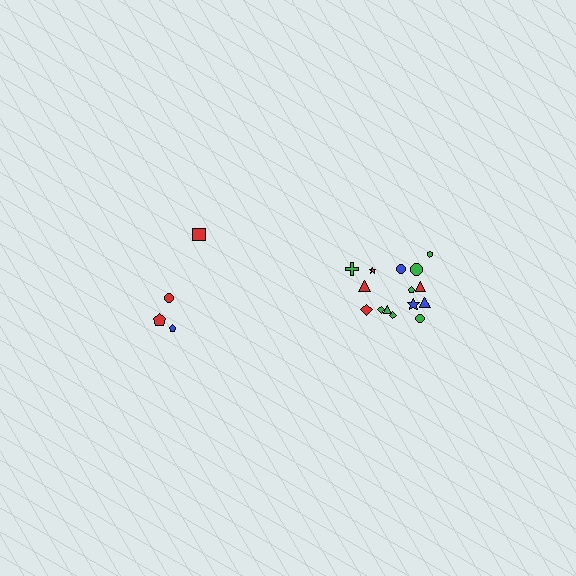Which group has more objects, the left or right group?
The right group.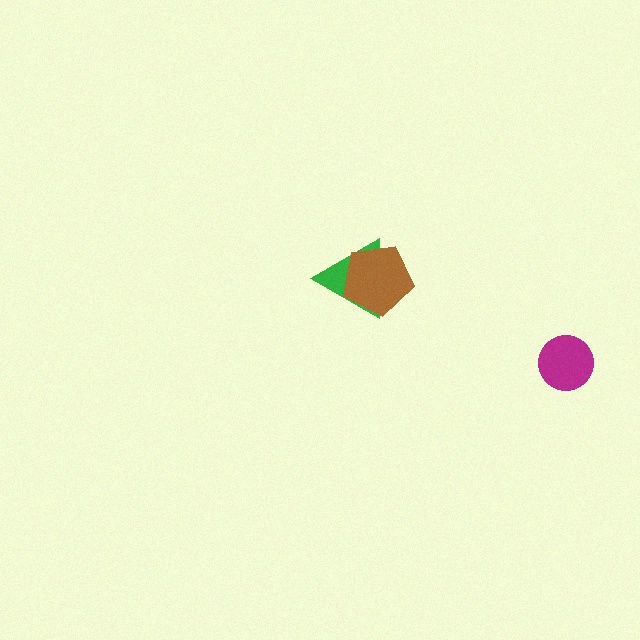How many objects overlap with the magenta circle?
0 objects overlap with the magenta circle.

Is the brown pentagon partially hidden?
No, no other shape covers it.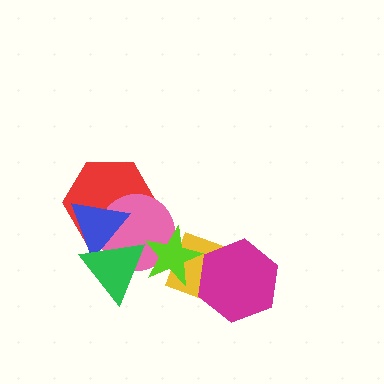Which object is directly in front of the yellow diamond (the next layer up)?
The magenta hexagon is directly in front of the yellow diamond.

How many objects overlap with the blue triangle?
3 objects overlap with the blue triangle.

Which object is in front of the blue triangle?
The green triangle is in front of the blue triangle.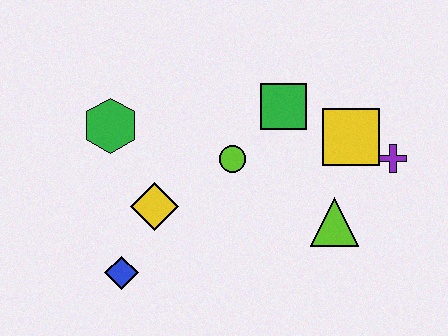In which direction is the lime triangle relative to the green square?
The lime triangle is below the green square.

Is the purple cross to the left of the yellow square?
No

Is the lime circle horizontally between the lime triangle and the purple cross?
No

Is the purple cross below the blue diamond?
No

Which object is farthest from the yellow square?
The blue diamond is farthest from the yellow square.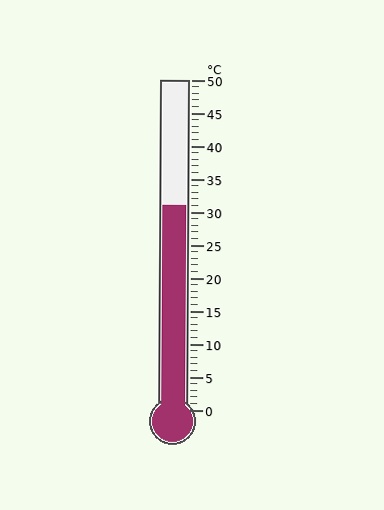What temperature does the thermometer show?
The thermometer shows approximately 31°C.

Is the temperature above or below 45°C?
The temperature is below 45°C.